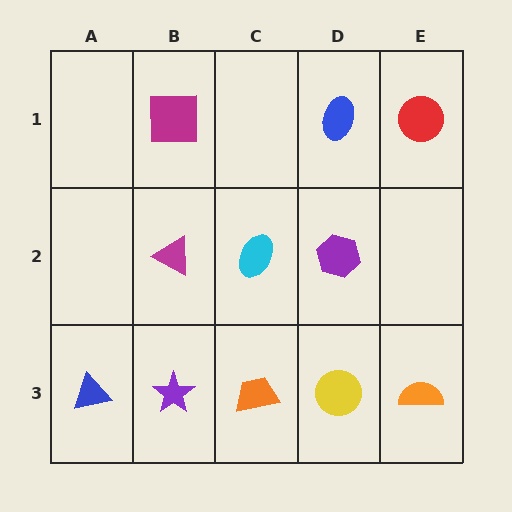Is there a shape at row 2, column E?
No, that cell is empty.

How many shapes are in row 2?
3 shapes.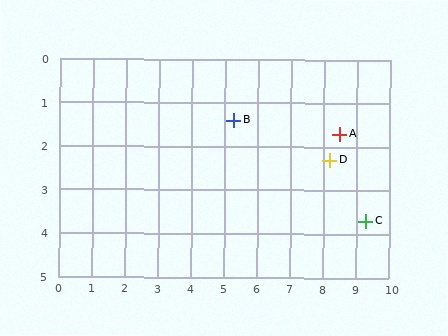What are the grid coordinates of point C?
Point C is at approximately (9.3, 3.7).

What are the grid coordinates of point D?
Point D is at approximately (8.2, 2.3).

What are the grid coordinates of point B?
Point B is at approximately (5.3, 1.4).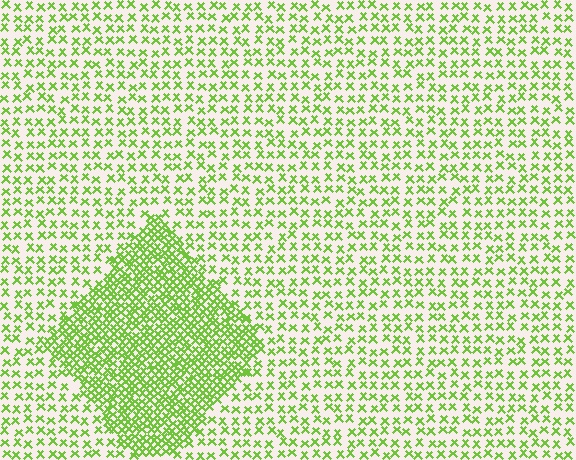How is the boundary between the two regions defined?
The boundary is defined by a change in element density (approximately 2.4x ratio). All elements are the same color, size, and shape.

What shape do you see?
I see a diamond.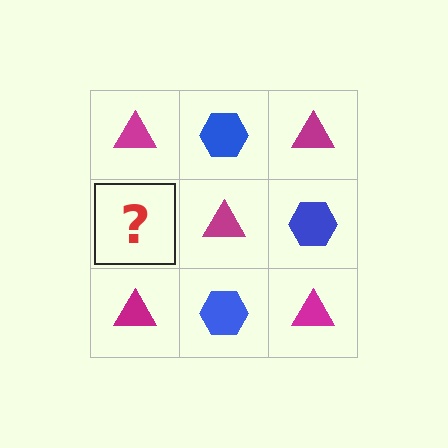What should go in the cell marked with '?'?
The missing cell should contain a blue hexagon.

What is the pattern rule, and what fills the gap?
The rule is that it alternates magenta triangle and blue hexagon in a checkerboard pattern. The gap should be filled with a blue hexagon.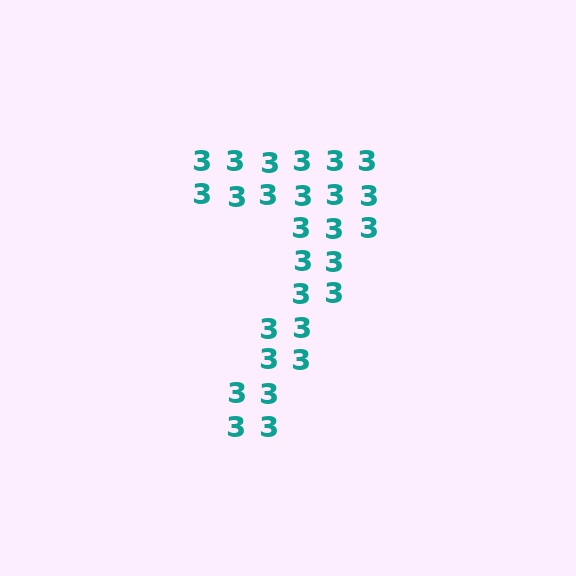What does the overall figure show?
The overall figure shows the digit 7.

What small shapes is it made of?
It is made of small digit 3's.